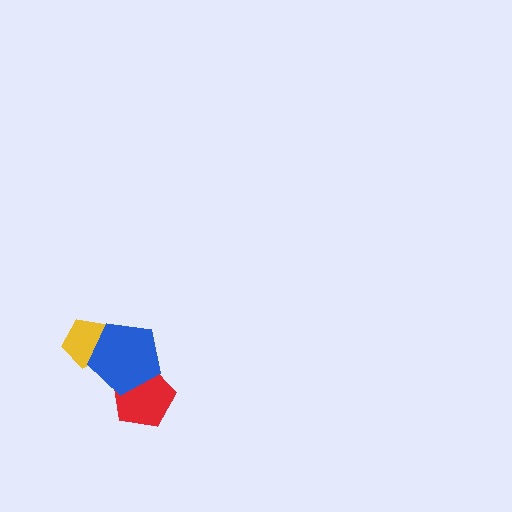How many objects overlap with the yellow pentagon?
1 object overlaps with the yellow pentagon.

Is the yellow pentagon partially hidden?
Yes, it is partially covered by another shape.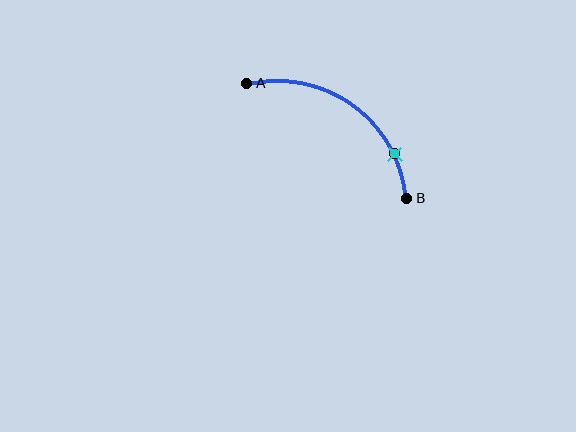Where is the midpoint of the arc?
The arc midpoint is the point on the curve farthest from the straight line joining A and B. It sits above and to the right of that line.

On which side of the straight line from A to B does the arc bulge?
The arc bulges above and to the right of the straight line connecting A and B.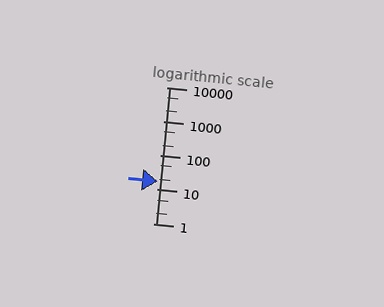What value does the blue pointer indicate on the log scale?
The pointer indicates approximately 17.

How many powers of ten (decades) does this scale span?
The scale spans 4 decades, from 1 to 10000.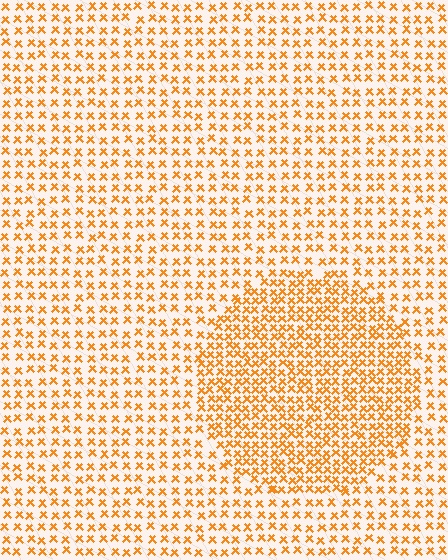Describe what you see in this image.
The image contains small orange elements arranged at two different densities. A circle-shaped region is visible where the elements are more densely packed than the surrounding area.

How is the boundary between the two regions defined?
The boundary is defined by a change in element density (approximately 1.8x ratio). All elements are the same color, size, and shape.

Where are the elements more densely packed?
The elements are more densely packed inside the circle boundary.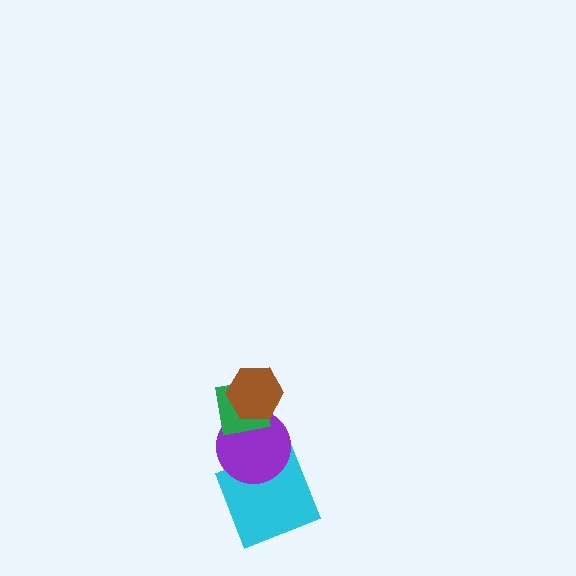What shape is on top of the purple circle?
The green square is on top of the purple circle.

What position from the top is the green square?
The green square is 2nd from the top.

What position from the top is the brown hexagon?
The brown hexagon is 1st from the top.